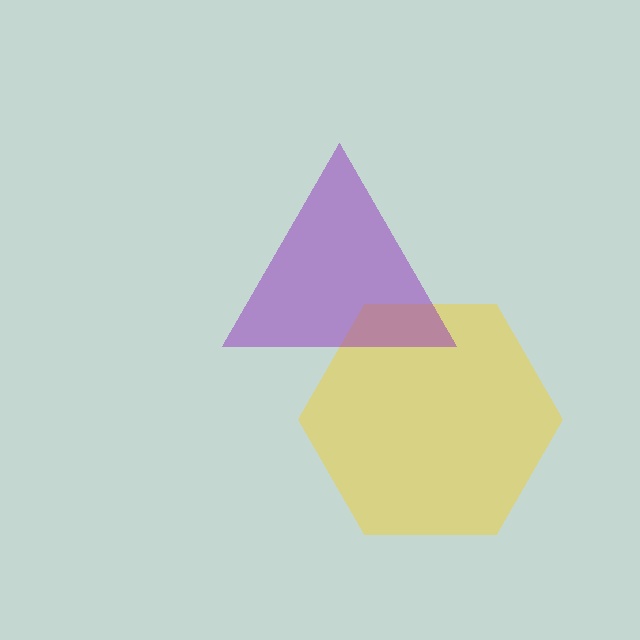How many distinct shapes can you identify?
There are 2 distinct shapes: a yellow hexagon, a purple triangle.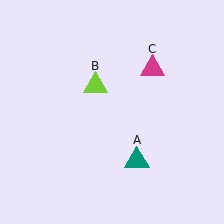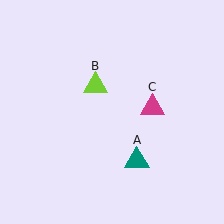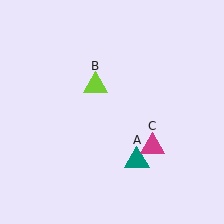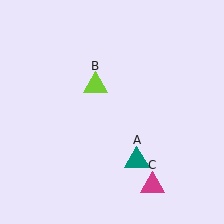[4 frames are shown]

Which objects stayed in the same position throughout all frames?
Teal triangle (object A) and lime triangle (object B) remained stationary.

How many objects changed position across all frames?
1 object changed position: magenta triangle (object C).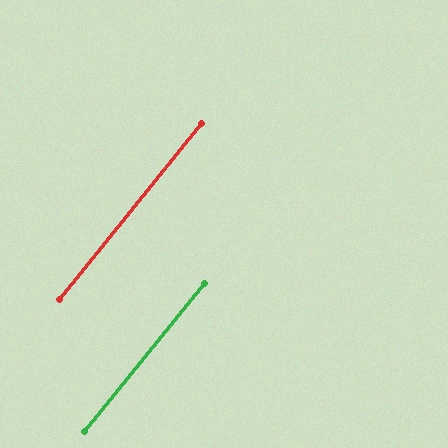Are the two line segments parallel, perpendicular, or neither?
Parallel — their directions differ by only 0.1°.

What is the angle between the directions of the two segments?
Approximately 0 degrees.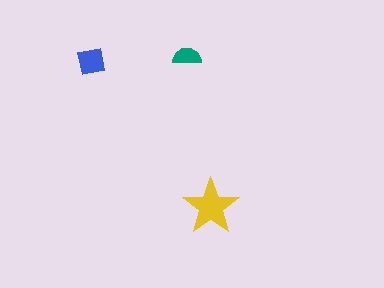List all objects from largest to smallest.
The yellow star, the blue square, the teal semicircle.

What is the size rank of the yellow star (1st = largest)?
1st.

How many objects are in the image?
There are 3 objects in the image.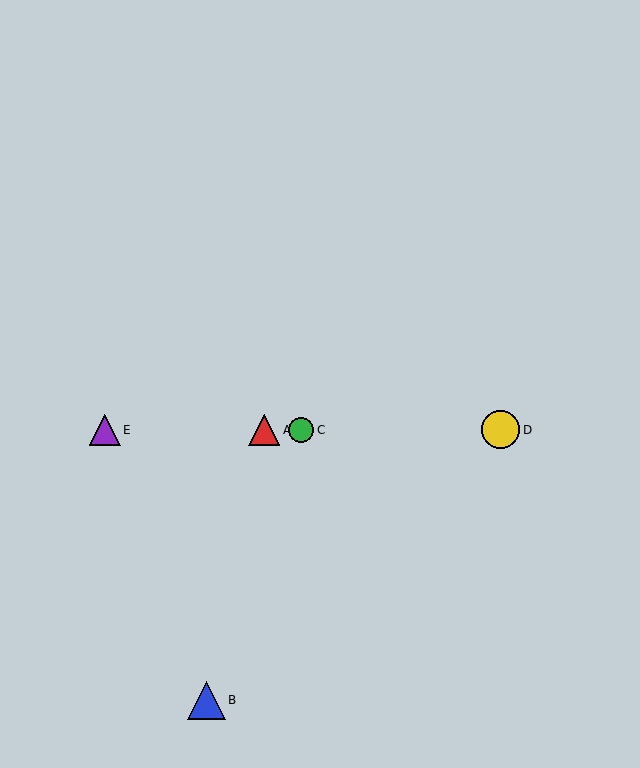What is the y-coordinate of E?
Object E is at y≈430.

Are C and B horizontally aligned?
No, C is at y≈430 and B is at y≈700.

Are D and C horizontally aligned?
Yes, both are at y≈430.